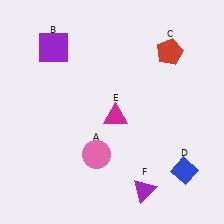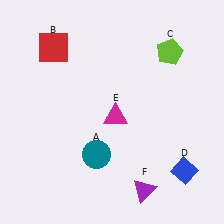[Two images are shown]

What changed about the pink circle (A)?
In Image 1, A is pink. In Image 2, it changed to teal.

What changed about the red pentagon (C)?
In Image 1, C is red. In Image 2, it changed to lime.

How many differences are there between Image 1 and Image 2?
There are 3 differences between the two images.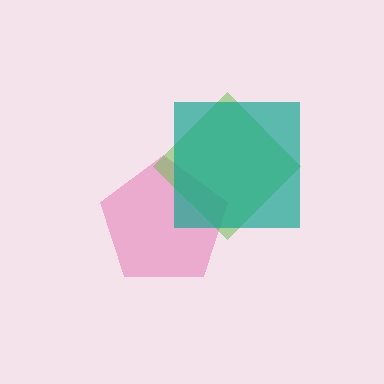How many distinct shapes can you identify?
There are 3 distinct shapes: a pink pentagon, a lime diamond, a teal square.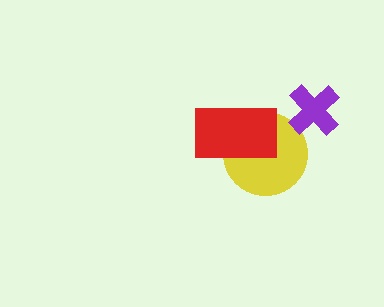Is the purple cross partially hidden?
No, no other shape covers it.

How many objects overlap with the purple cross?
0 objects overlap with the purple cross.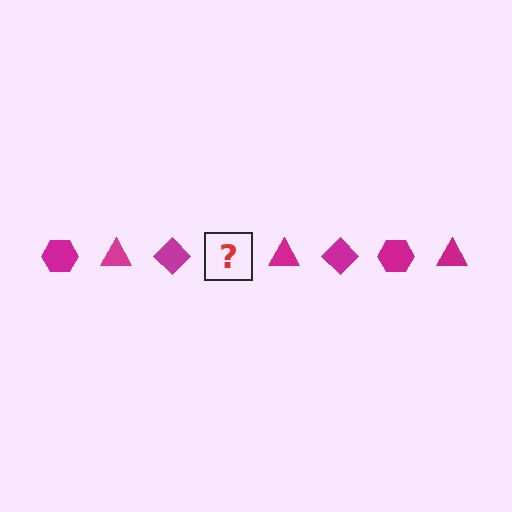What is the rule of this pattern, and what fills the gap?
The rule is that the pattern cycles through hexagon, triangle, diamond shapes in magenta. The gap should be filled with a magenta hexagon.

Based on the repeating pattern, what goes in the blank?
The blank should be a magenta hexagon.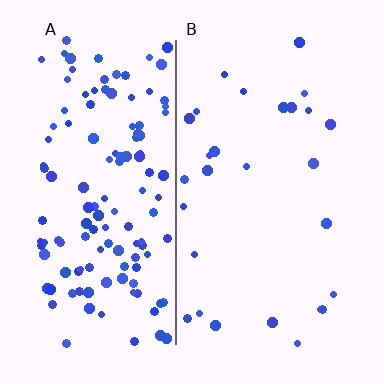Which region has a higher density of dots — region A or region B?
A (the left).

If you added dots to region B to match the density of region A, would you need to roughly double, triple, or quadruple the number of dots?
Approximately quadruple.